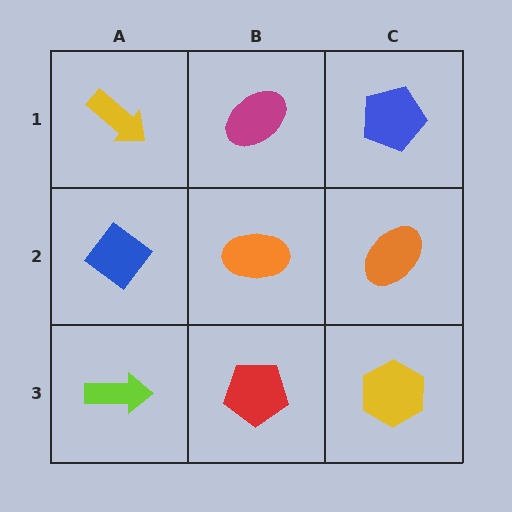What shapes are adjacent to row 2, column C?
A blue pentagon (row 1, column C), a yellow hexagon (row 3, column C), an orange ellipse (row 2, column B).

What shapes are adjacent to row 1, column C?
An orange ellipse (row 2, column C), a magenta ellipse (row 1, column B).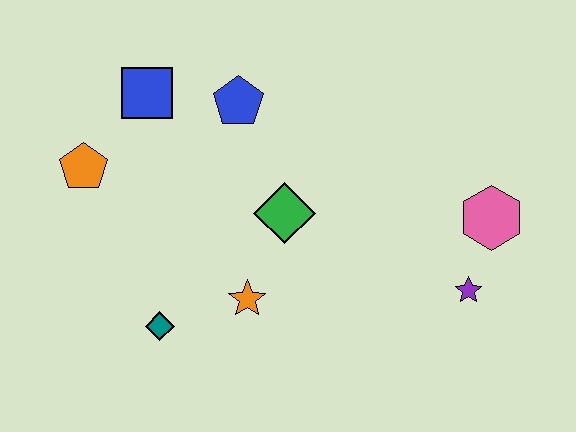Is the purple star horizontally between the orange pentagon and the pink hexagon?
Yes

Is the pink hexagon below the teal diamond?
No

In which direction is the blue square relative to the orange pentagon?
The blue square is above the orange pentagon.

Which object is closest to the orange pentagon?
The blue square is closest to the orange pentagon.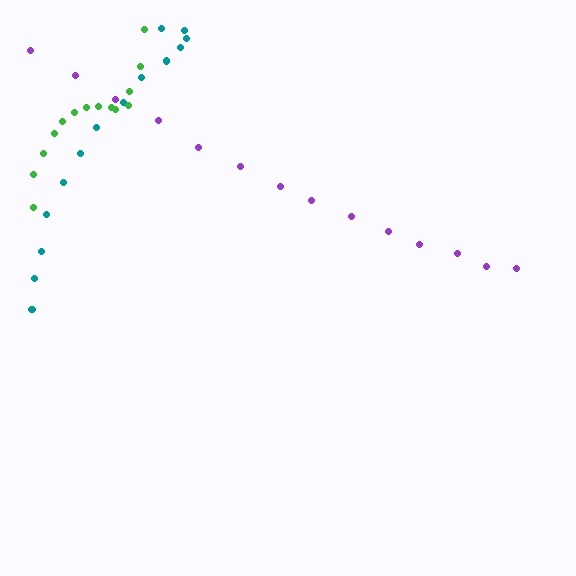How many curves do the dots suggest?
There are 3 distinct paths.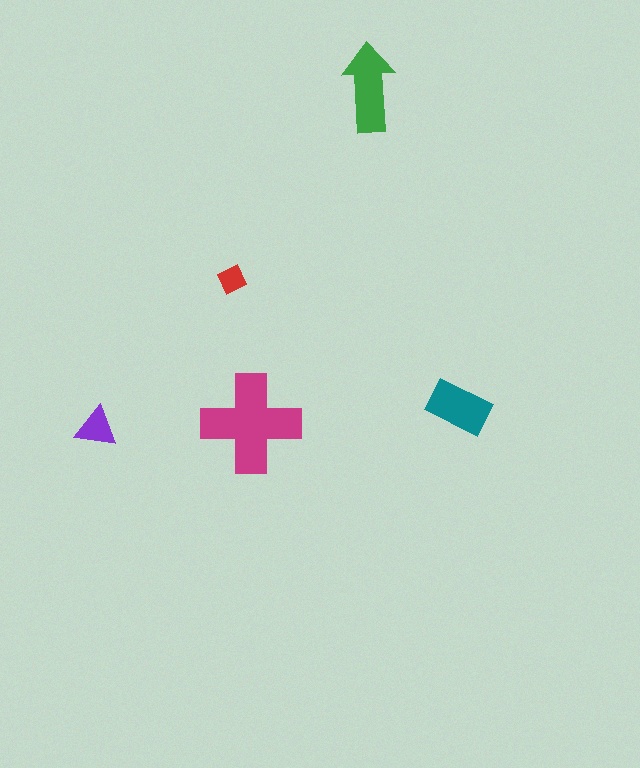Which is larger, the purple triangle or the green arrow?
The green arrow.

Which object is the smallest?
The red diamond.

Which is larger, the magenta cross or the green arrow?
The magenta cross.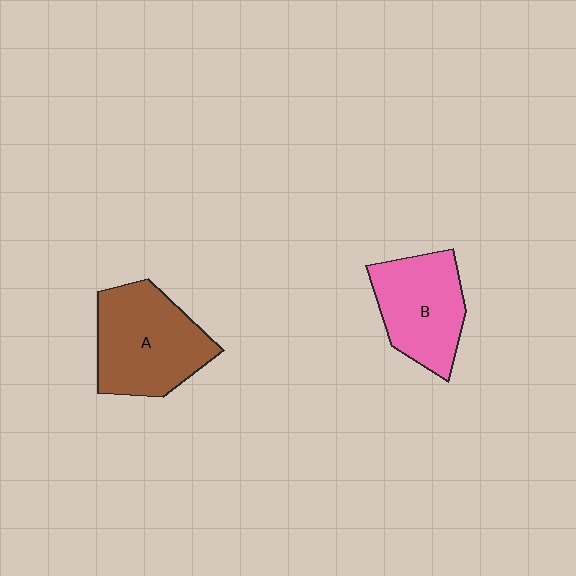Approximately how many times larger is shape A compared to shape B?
Approximately 1.2 times.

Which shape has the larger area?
Shape A (brown).